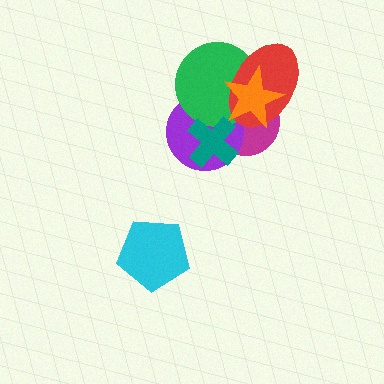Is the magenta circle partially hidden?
Yes, it is partially covered by another shape.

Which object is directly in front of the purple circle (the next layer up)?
The green circle is directly in front of the purple circle.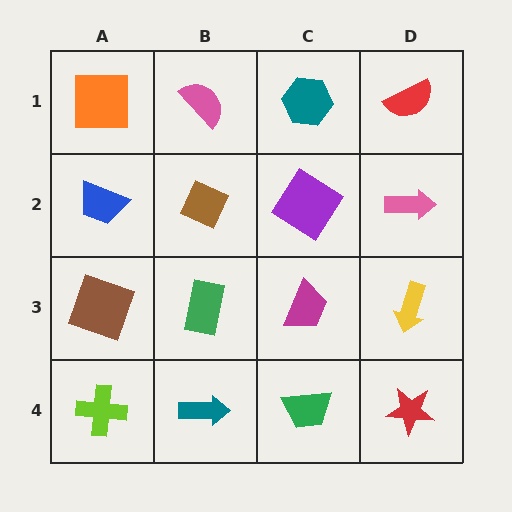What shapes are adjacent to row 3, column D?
A pink arrow (row 2, column D), a red star (row 4, column D), a magenta trapezoid (row 3, column C).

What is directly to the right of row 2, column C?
A pink arrow.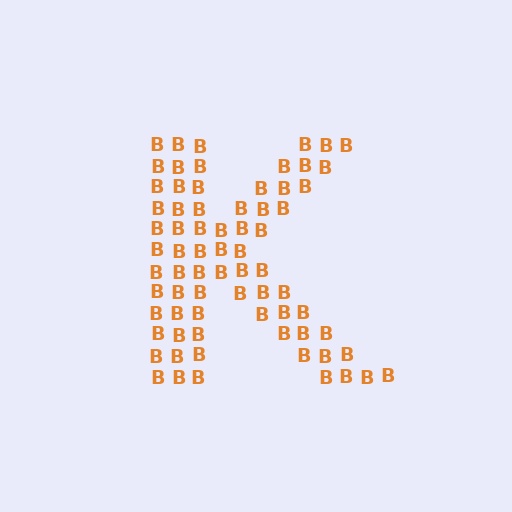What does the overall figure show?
The overall figure shows the letter K.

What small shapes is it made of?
It is made of small letter B's.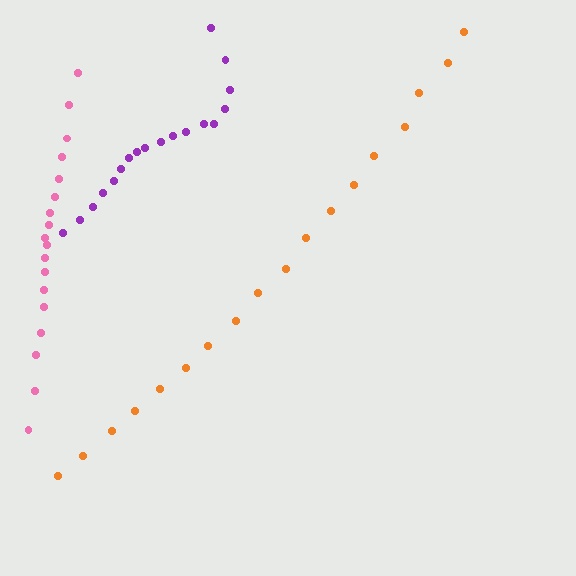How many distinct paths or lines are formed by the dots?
There are 3 distinct paths.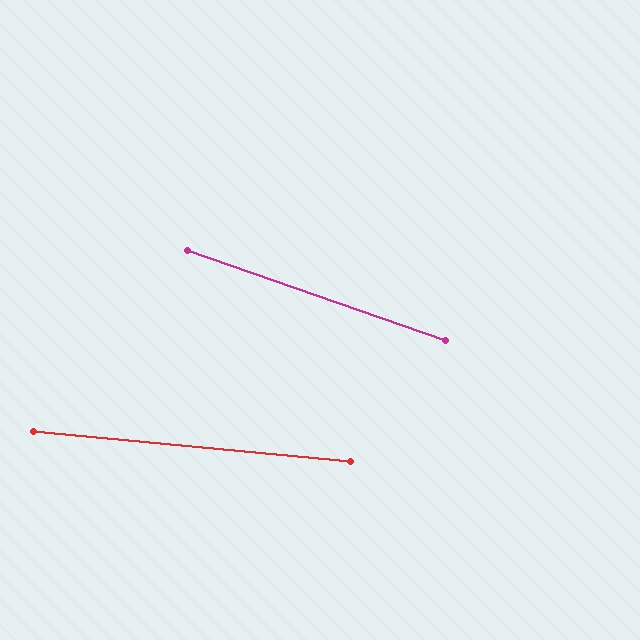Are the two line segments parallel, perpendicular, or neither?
Neither parallel nor perpendicular — they differ by about 14°.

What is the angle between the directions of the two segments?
Approximately 14 degrees.